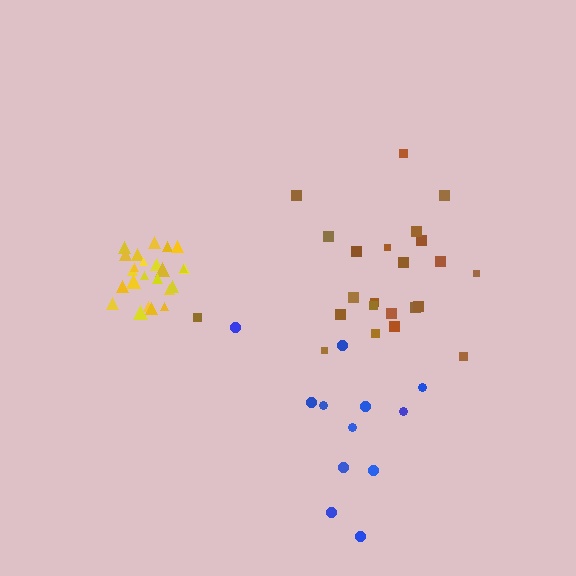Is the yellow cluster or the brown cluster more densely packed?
Yellow.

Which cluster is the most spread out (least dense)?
Blue.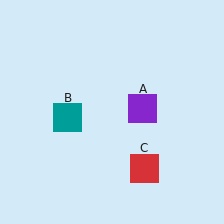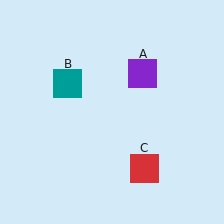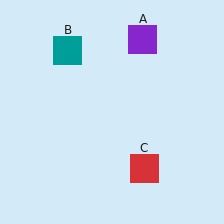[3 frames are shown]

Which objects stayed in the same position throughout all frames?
Red square (object C) remained stationary.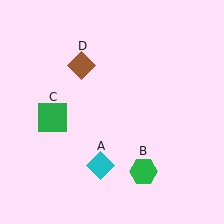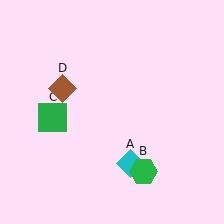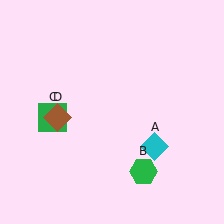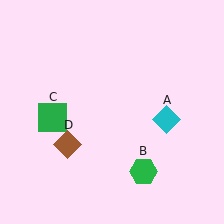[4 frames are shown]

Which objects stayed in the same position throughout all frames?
Green hexagon (object B) and green square (object C) remained stationary.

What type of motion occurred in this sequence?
The cyan diamond (object A), brown diamond (object D) rotated counterclockwise around the center of the scene.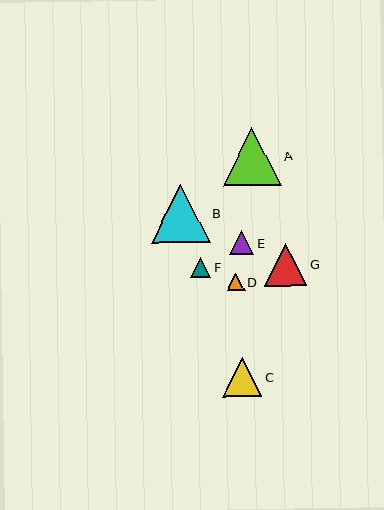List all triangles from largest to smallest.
From largest to smallest: A, B, G, C, E, F, D.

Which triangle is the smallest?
Triangle D is the smallest with a size of approximately 17 pixels.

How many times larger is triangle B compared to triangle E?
Triangle B is approximately 2.3 times the size of triangle E.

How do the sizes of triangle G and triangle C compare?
Triangle G and triangle C are approximately the same size.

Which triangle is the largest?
Triangle A is the largest with a size of approximately 58 pixels.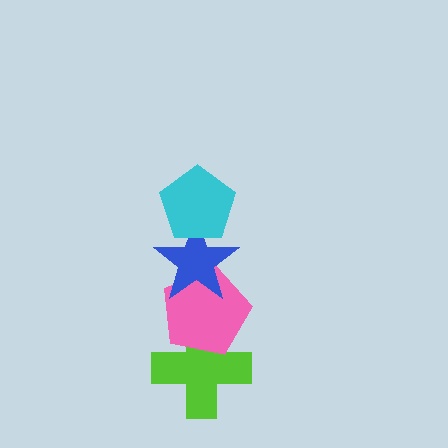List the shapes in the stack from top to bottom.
From top to bottom: the cyan pentagon, the blue star, the pink pentagon, the lime cross.